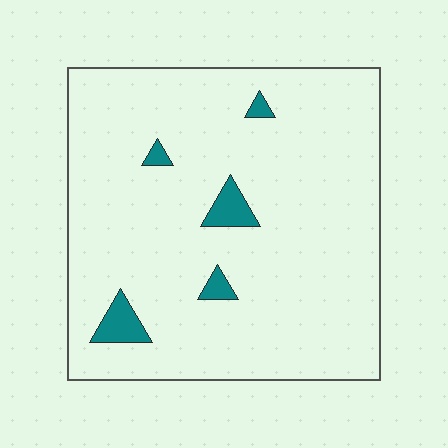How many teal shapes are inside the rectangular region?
5.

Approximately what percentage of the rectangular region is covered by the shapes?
Approximately 5%.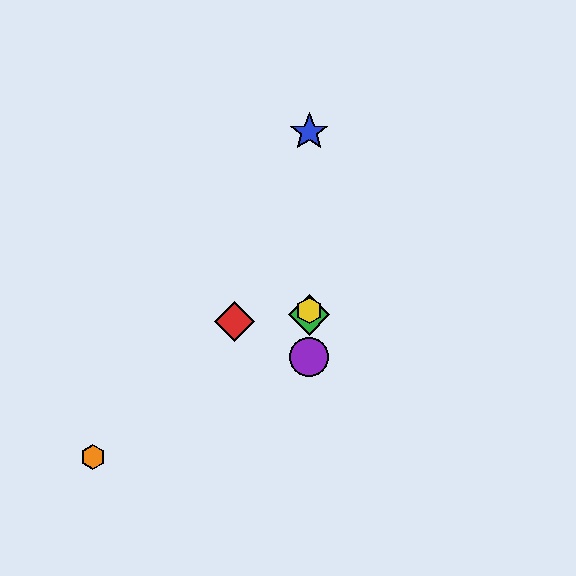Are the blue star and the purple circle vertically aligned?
Yes, both are at x≈309.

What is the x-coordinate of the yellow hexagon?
The yellow hexagon is at x≈309.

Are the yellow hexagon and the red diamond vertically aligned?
No, the yellow hexagon is at x≈309 and the red diamond is at x≈234.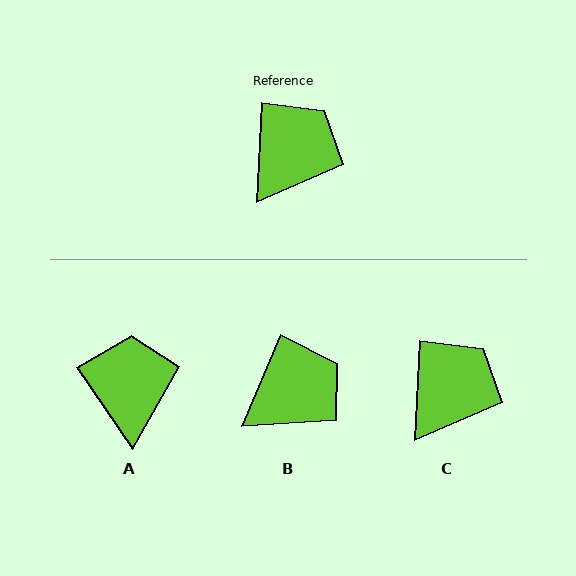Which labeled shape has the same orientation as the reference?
C.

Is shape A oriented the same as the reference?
No, it is off by about 37 degrees.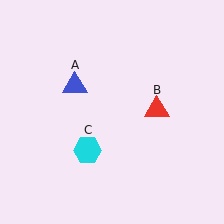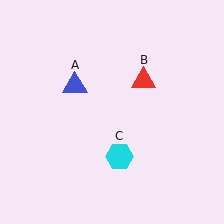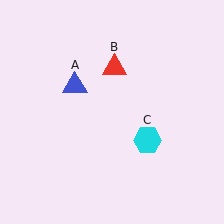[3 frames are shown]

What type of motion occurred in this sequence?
The red triangle (object B), cyan hexagon (object C) rotated counterclockwise around the center of the scene.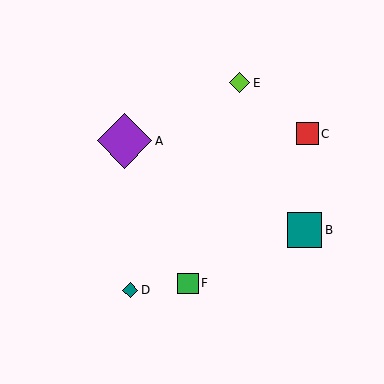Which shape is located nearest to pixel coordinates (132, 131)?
The purple diamond (labeled A) at (125, 141) is nearest to that location.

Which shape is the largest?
The purple diamond (labeled A) is the largest.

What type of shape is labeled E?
Shape E is a lime diamond.